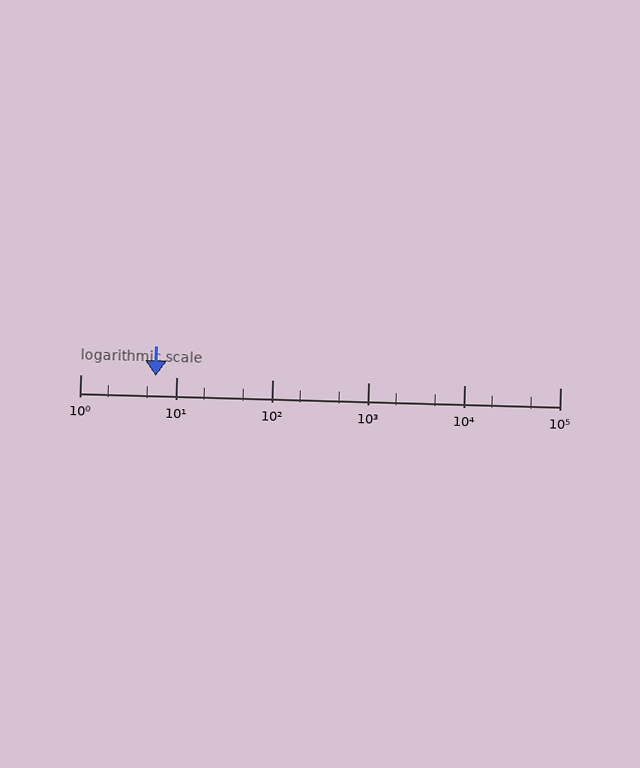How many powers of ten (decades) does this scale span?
The scale spans 5 decades, from 1 to 100000.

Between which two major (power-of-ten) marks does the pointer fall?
The pointer is between 1 and 10.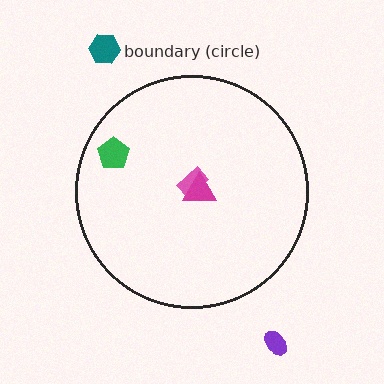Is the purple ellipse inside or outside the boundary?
Outside.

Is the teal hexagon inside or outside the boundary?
Outside.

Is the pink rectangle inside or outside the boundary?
Inside.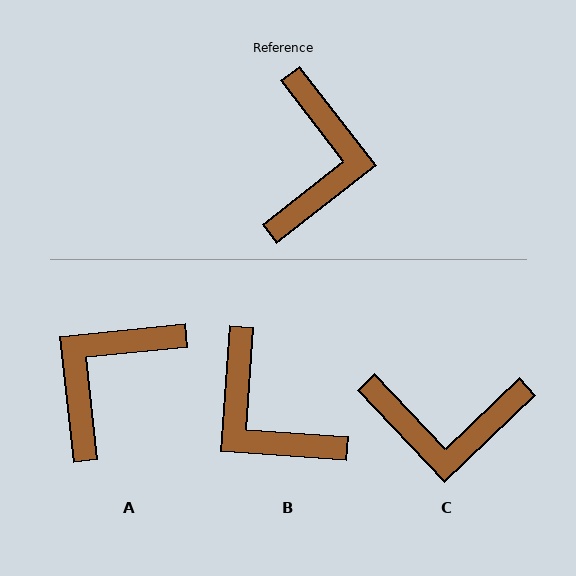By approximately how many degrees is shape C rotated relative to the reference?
Approximately 84 degrees clockwise.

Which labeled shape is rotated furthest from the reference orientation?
A, about 148 degrees away.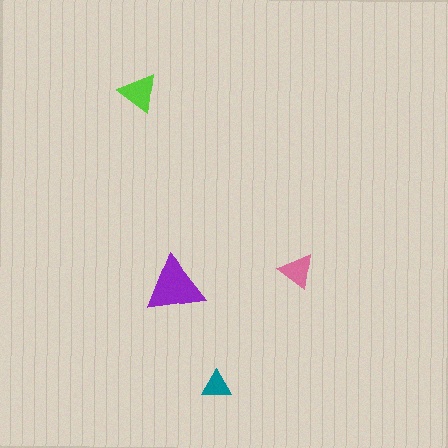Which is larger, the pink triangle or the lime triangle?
The lime one.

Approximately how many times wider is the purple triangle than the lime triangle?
About 1.5 times wider.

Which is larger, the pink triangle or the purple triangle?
The purple one.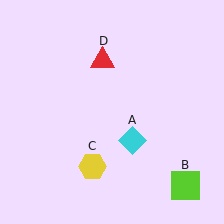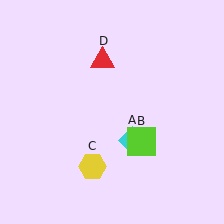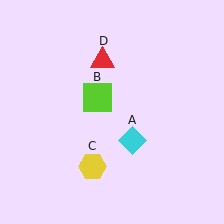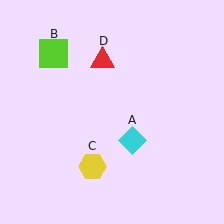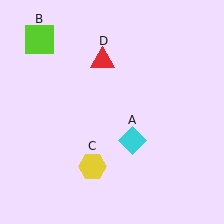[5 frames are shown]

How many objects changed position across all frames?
1 object changed position: lime square (object B).